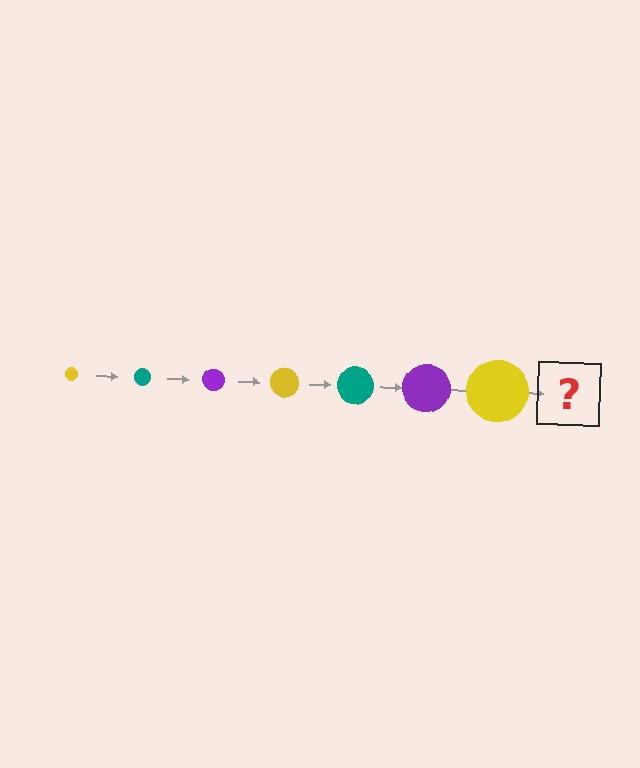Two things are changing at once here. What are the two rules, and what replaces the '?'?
The two rules are that the circle grows larger each step and the color cycles through yellow, teal, and purple. The '?' should be a teal circle, larger than the previous one.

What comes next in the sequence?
The next element should be a teal circle, larger than the previous one.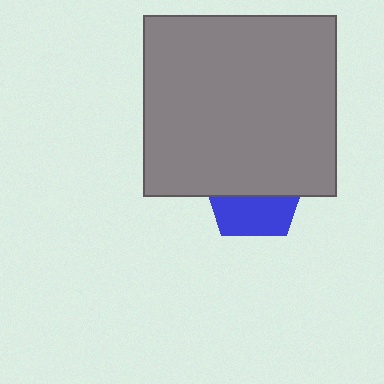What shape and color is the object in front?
The object in front is a gray rectangle.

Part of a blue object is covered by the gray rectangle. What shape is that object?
It is a pentagon.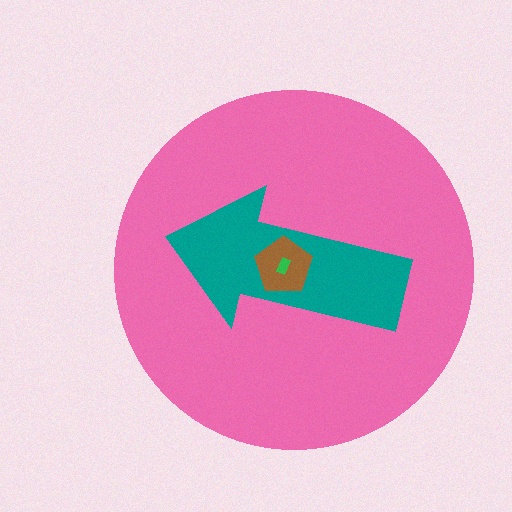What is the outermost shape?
The pink circle.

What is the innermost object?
The green rectangle.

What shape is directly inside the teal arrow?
The brown pentagon.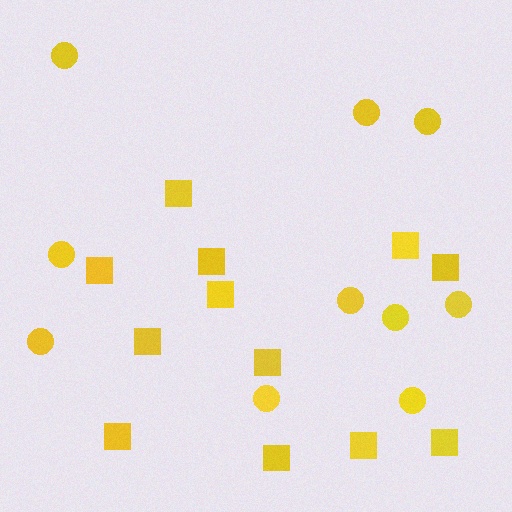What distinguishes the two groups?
There are 2 groups: one group of squares (12) and one group of circles (10).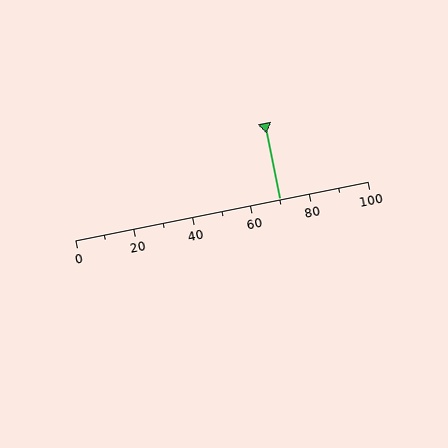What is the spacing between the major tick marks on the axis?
The major ticks are spaced 20 apart.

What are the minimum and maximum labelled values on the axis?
The axis runs from 0 to 100.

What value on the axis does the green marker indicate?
The marker indicates approximately 70.